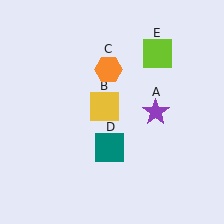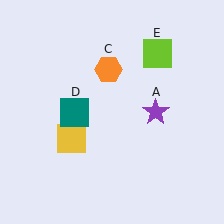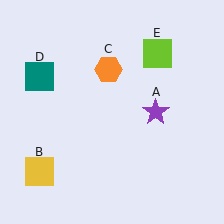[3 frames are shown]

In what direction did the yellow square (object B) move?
The yellow square (object B) moved down and to the left.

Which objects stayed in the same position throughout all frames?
Purple star (object A) and orange hexagon (object C) and lime square (object E) remained stationary.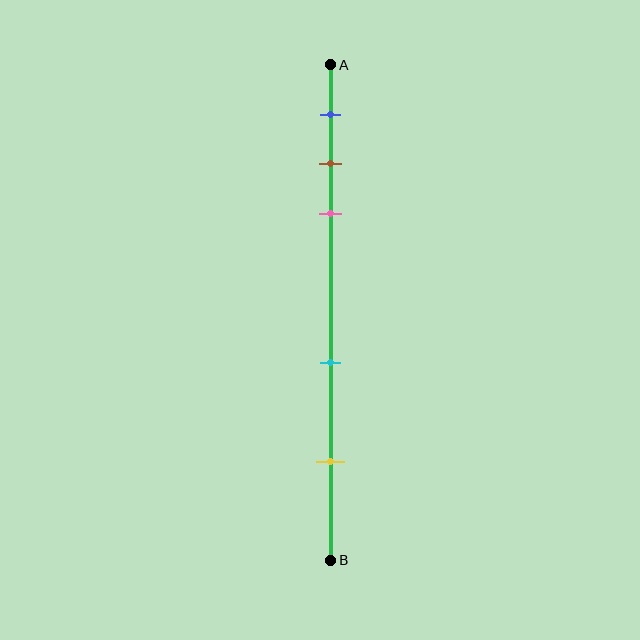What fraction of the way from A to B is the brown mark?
The brown mark is approximately 20% (0.2) of the way from A to B.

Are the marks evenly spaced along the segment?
No, the marks are not evenly spaced.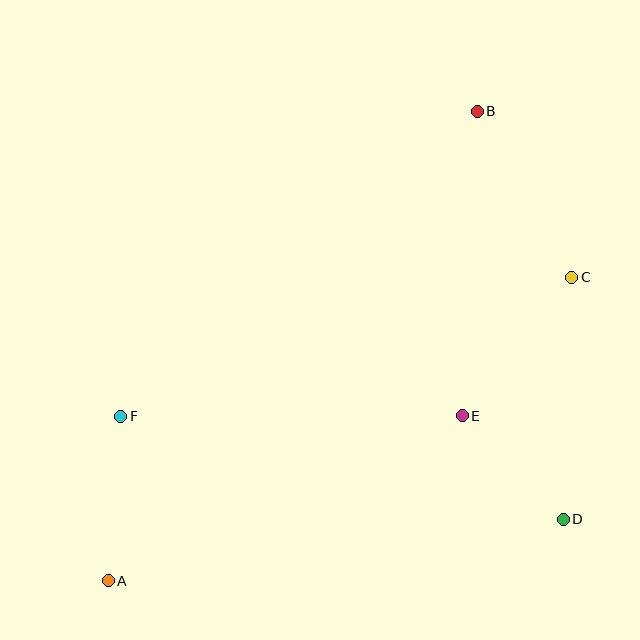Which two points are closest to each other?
Points D and E are closest to each other.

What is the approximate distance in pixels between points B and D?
The distance between B and D is approximately 417 pixels.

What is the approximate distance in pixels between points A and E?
The distance between A and E is approximately 391 pixels.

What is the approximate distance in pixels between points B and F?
The distance between B and F is approximately 469 pixels.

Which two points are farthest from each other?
Points A and B are farthest from each other.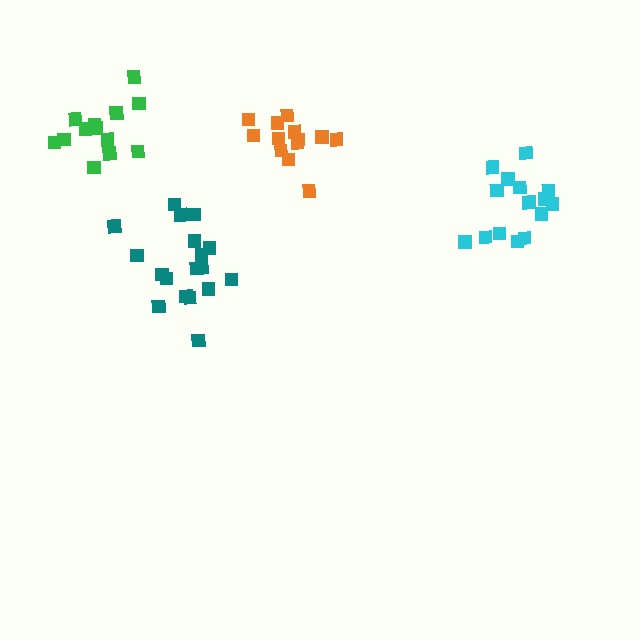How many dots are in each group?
Group 1: 13 dots, Group 2: 15 dots, Group 3: 18 dots, Group 4: 13 dots (59 total).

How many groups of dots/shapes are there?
There are 4 groups.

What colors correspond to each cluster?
The clusters are colored: orange, cyan, teal, green.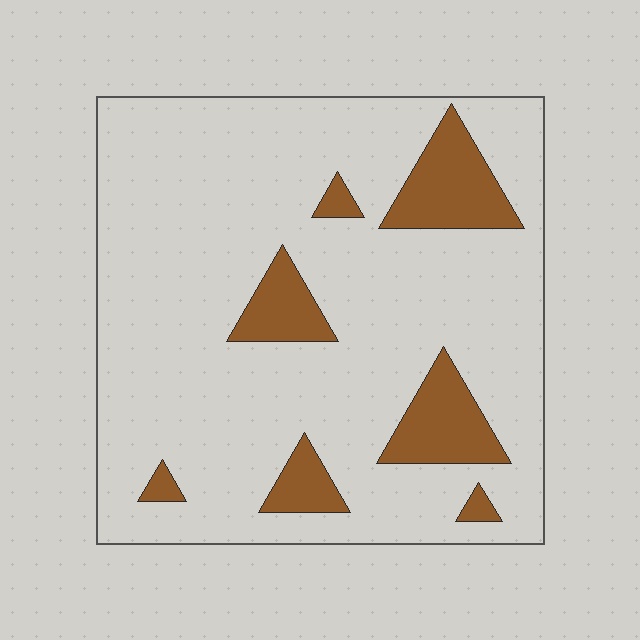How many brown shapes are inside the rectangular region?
7.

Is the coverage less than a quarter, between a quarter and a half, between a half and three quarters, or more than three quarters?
Less than a quarter.